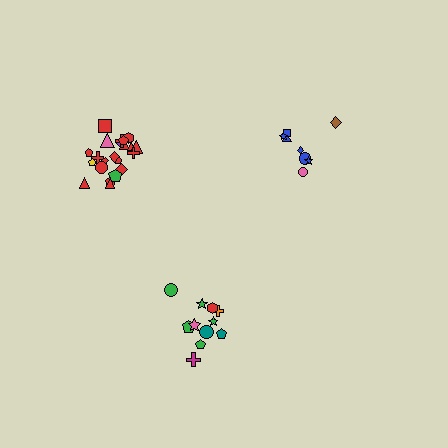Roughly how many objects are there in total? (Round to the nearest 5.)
Roughly 40 objects in total.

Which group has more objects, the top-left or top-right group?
The top-left group.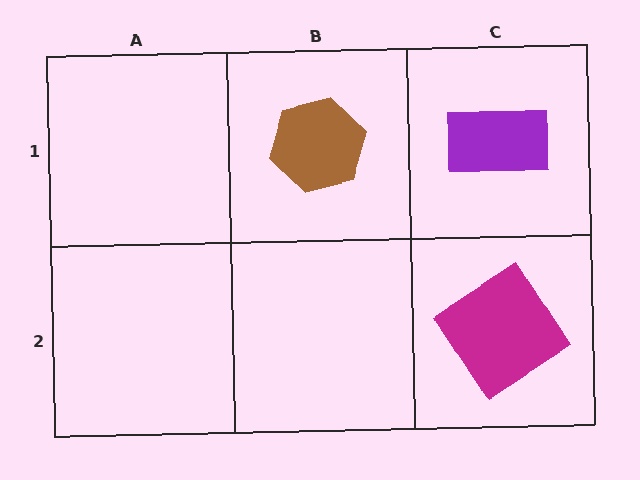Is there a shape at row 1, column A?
No, that cell is empty.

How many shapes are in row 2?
1 shape.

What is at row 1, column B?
A brown hexagon.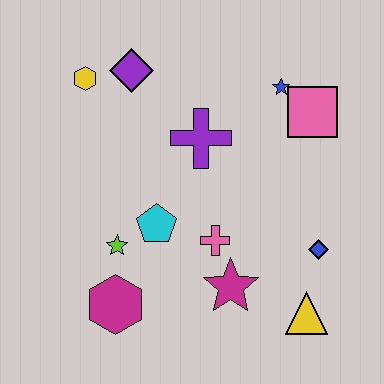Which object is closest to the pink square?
The blue star is closest to the pink square.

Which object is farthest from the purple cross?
The yellow triangle is farthest from the purple cross.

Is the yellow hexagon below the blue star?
No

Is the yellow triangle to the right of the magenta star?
Yes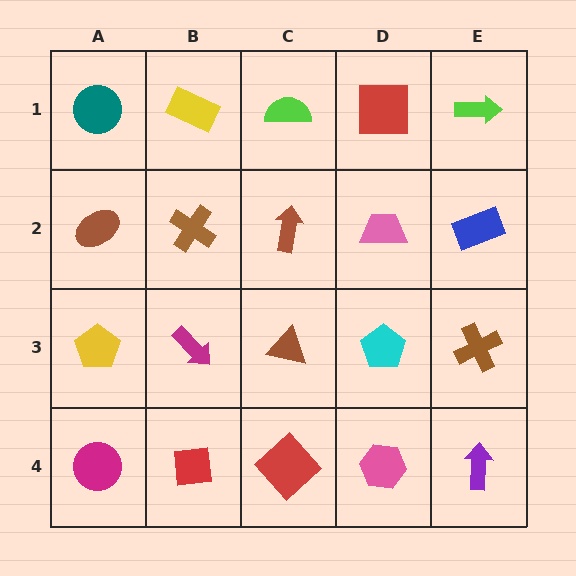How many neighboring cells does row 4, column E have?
2.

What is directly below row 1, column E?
A blue rectangle.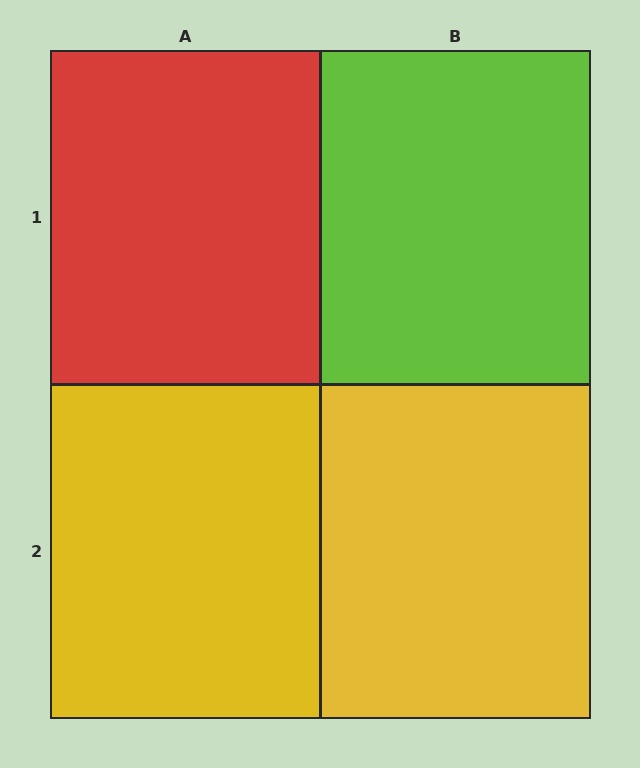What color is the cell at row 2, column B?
Yellow.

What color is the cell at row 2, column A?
Yellow.